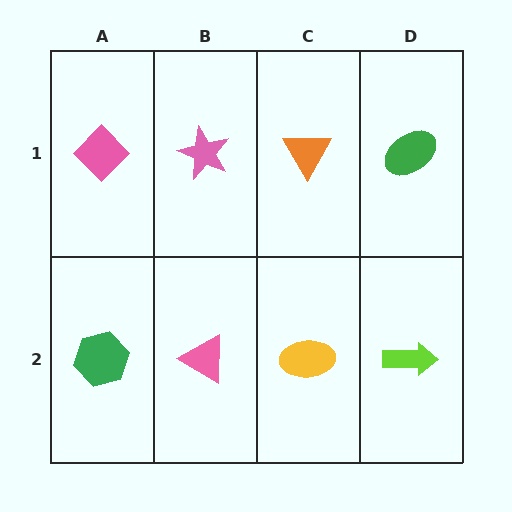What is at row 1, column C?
An orange triangle.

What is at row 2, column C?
A yellow ellipse.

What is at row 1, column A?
A pink diamond.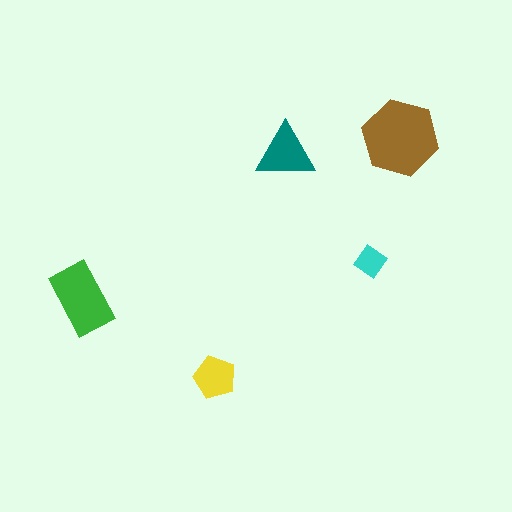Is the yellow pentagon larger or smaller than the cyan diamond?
Larger.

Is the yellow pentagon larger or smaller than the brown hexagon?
Smaller.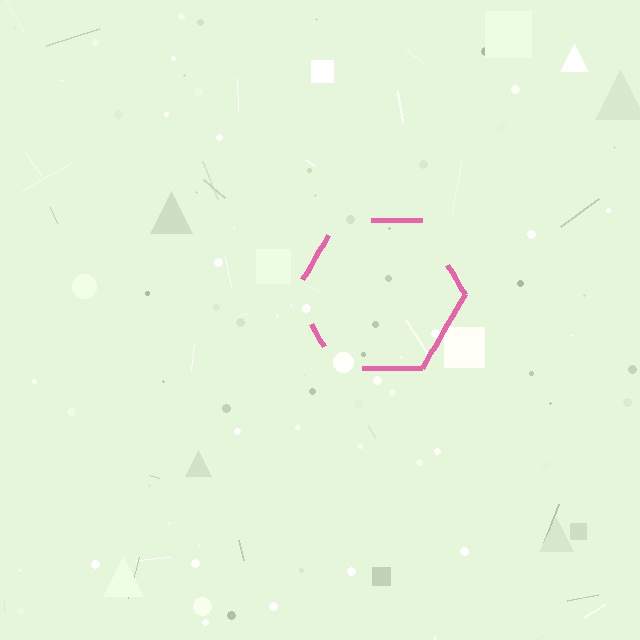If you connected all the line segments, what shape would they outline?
They would outline a hexagon.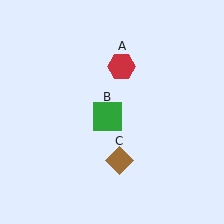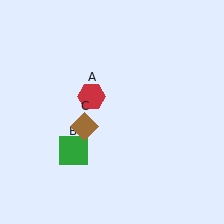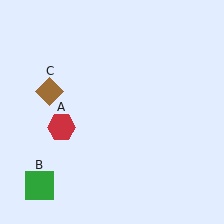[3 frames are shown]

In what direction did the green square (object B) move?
The green square (object B) moved down and to the left.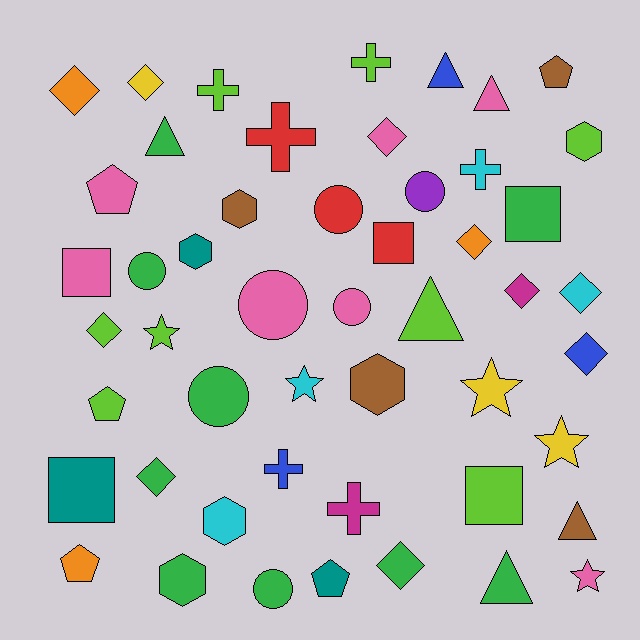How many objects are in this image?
There are 50 objects.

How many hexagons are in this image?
There are 6 hexagons.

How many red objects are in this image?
There are 3 red objects.